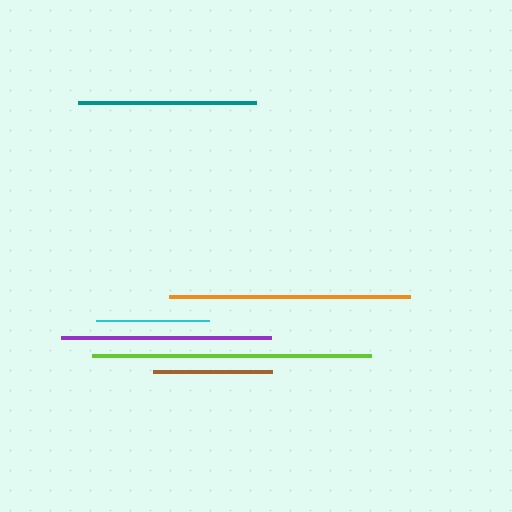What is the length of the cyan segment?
The cyan segment is approximately 113 pixels long.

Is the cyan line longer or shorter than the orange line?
The orange line is longer than the cyan line.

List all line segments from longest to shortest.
From longest to shortest: lime, orange, purple, teal, brown, cyan.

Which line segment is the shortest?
The cyan line is the shortest at approximately 113 pixels.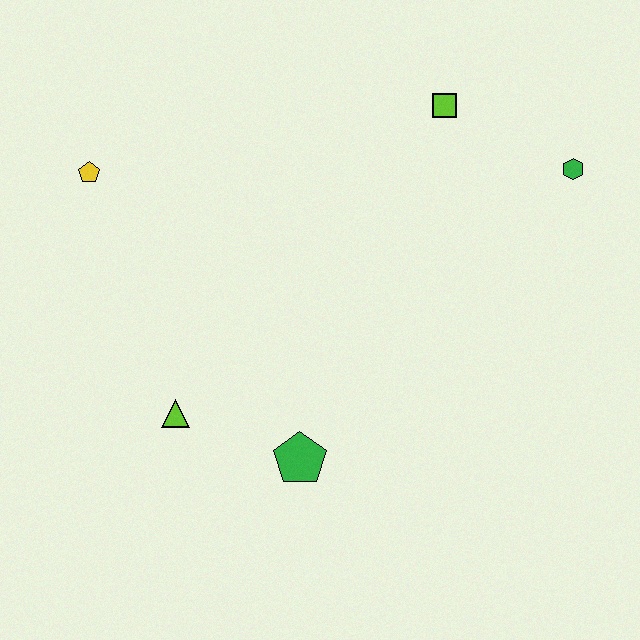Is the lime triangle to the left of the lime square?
Yes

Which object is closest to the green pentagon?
The lime triangle is closest to the green pentagon.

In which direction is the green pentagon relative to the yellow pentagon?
The green pentagon is below the yellow pentagon.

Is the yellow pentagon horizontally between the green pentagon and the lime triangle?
No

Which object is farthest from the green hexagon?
The yellow pentagon is farthest from the green hexagon.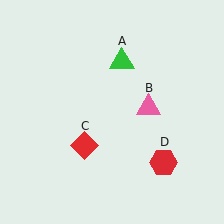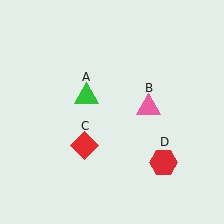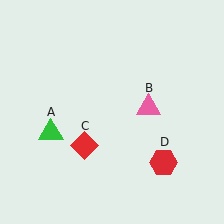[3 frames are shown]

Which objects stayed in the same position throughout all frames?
Pink triangle (object B) and red diamond (object C) and red hexagon (object D) remained stationary.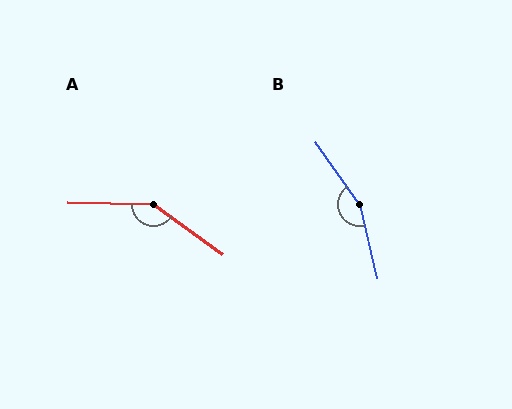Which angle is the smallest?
A, at approximately 146 degrees.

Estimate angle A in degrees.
Approximately 146 degrees.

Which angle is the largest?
B, at approximately 158 degrees.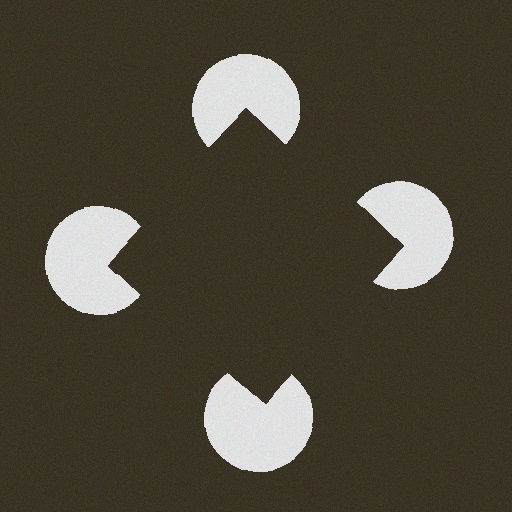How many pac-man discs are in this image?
There are 4 — one at each vertex of the illusory square.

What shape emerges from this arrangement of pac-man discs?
An illusory square — its edges are inferred from the aligned wedge cuts in the pac-man discs, not physically drawn.